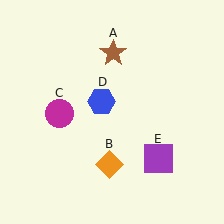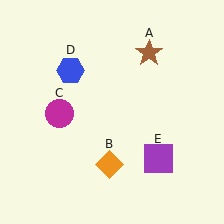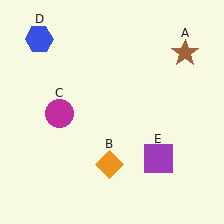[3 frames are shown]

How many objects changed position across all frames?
2 objects changed position: brown star (object A), blue hexagon (object D).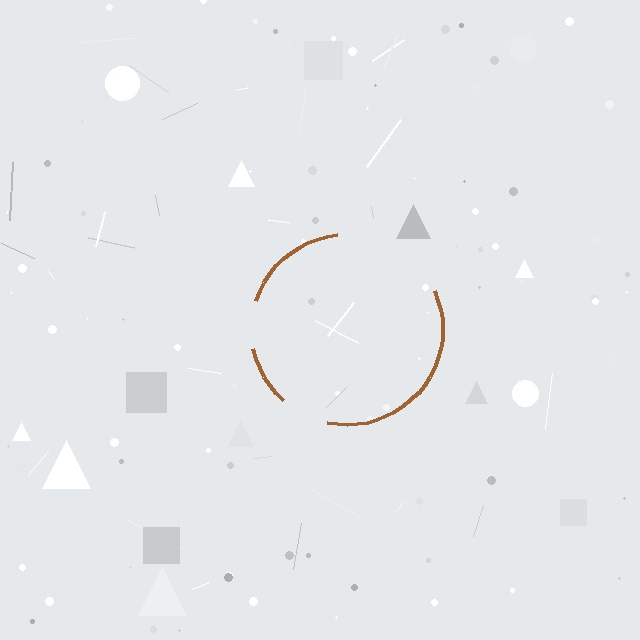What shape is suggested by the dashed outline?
The dashed outline suggests a circle.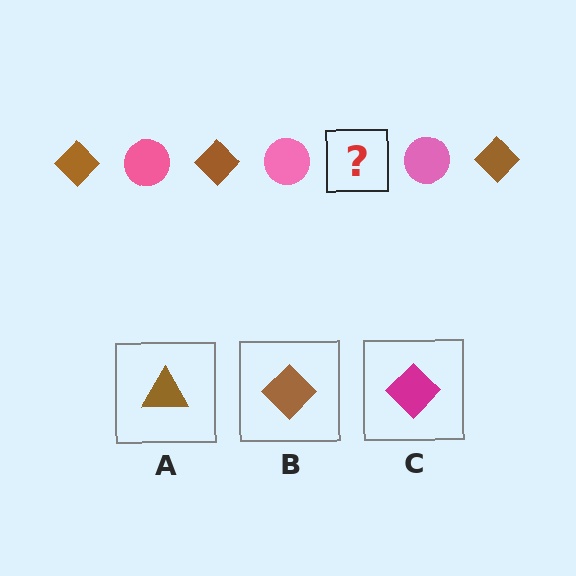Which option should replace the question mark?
Option B.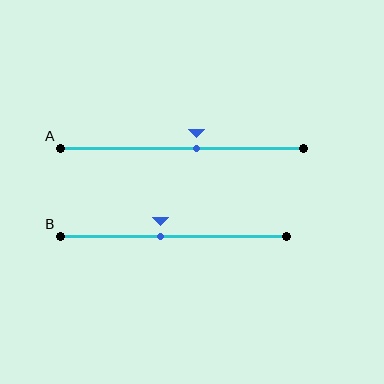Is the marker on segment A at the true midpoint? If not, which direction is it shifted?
No, the marker on segment A is shifted to the right by about 6% of the segment length.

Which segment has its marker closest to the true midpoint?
Segment B has its marker closest to the true midpoint.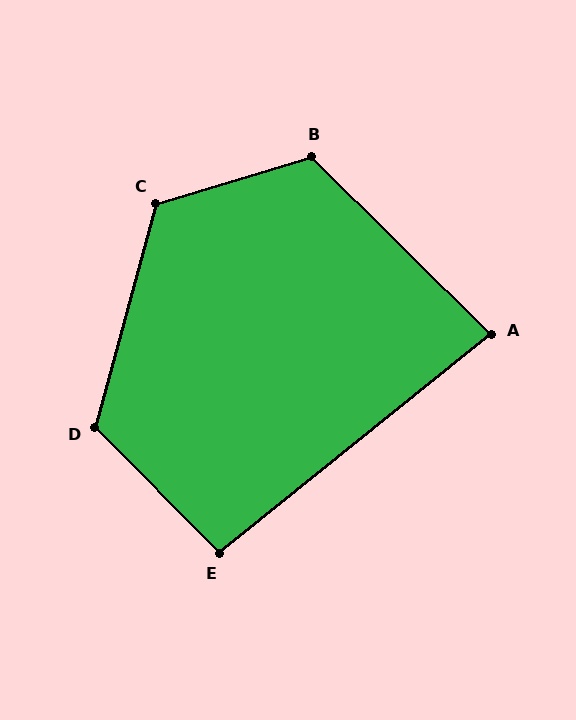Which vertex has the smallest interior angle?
A, at approximately 83 degrees.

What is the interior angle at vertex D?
Approximately 120 degrees (obtuse).